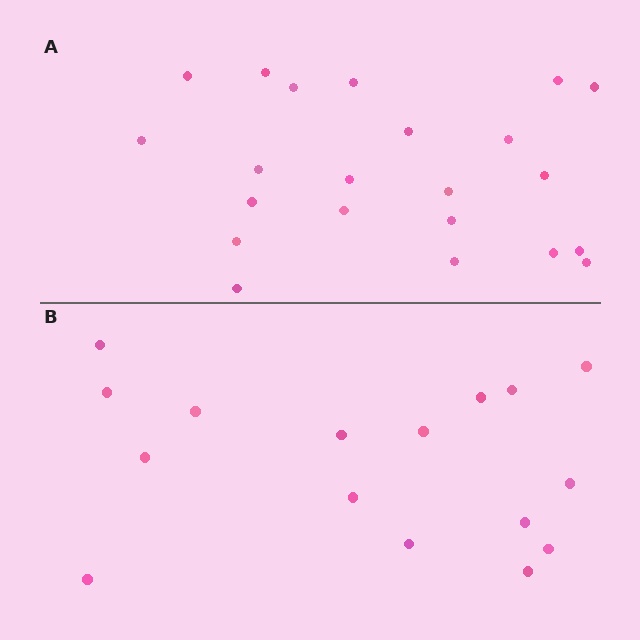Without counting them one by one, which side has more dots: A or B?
Region A (the top region) has more dots.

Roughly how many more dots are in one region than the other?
Region A has about 6 more dots than region B.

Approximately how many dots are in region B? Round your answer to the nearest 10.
About 20 dots. (The exact count is 16, which rounds to 20.)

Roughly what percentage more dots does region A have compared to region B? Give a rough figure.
About 40% more.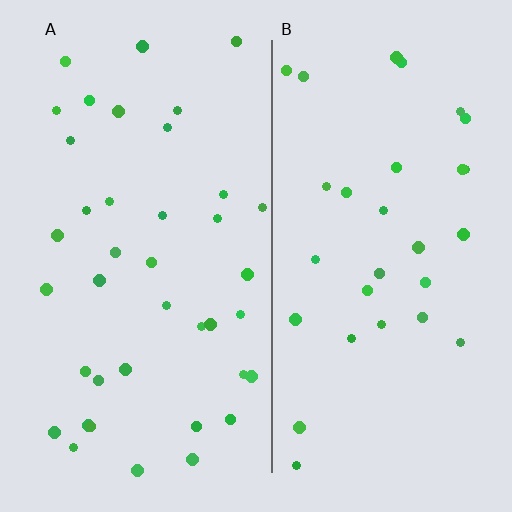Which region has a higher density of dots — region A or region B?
A (the left).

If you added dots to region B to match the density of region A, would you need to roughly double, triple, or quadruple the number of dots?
Approximately double.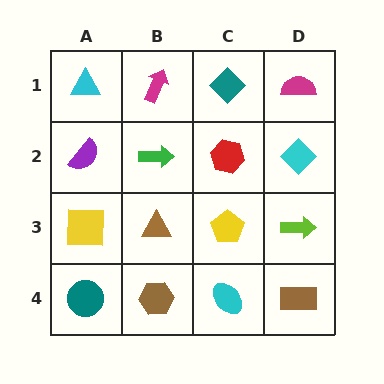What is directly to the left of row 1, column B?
A cyan triangle.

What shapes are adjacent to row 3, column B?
A green arrow (row 2, column B), a brown hexagon (row 4, column B), a yellow square (row 3, column A), a yellow pentagon (row 3, column C).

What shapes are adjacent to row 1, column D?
A cyan diamond (row 2, column D), a teal diamond (row 1, column C).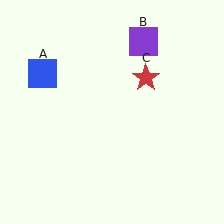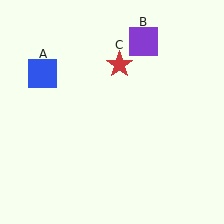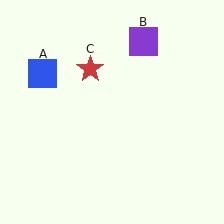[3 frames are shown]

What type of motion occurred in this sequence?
The red star (object C) rotated counterclockwise around the center of the scene.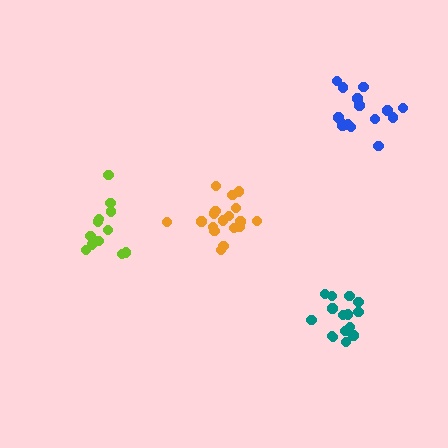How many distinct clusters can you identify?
There are 4 distinct clusters.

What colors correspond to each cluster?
The clusters are colored: blue, orange, lime, teal.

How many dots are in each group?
Group 1: 15 dots, Group 2: 18 dots, Group 3: 12 dots, Group 4: 16 dots (61 total).